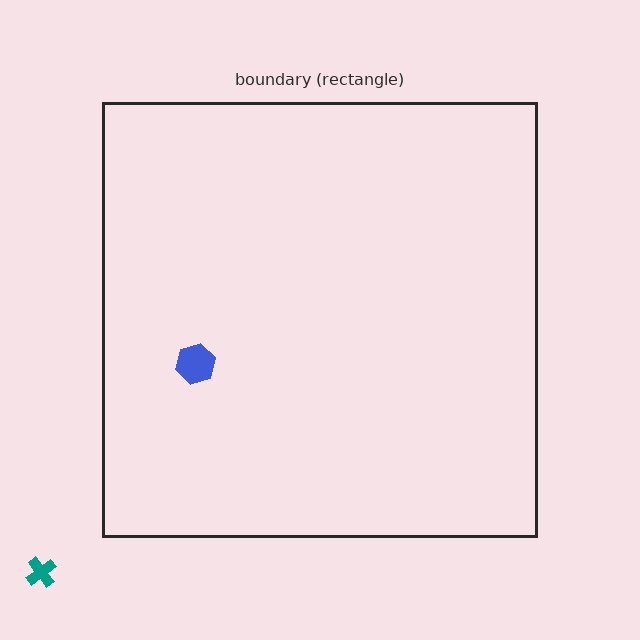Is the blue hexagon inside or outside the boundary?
Inside.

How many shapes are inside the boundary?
1 inside, 1 outside.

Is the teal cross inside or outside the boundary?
Outside.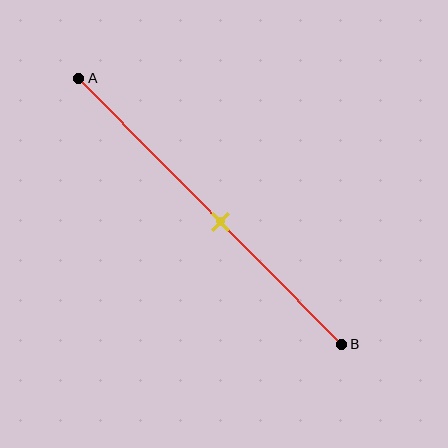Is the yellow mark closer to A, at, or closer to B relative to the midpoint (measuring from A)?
The yellow mark is closer to point B than the midpoint of segment AB.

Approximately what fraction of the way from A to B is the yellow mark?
The yellow mark is approximately 55% of the way from A to B.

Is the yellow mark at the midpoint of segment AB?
No, the mark is at about 55% from A, not at the 50% midpoint.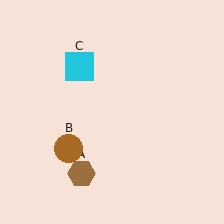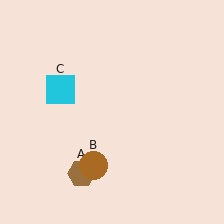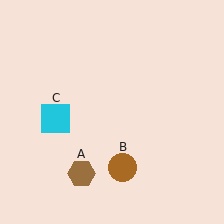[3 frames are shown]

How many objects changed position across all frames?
2 objects changed position: brown circle (object B), cyan square (object C).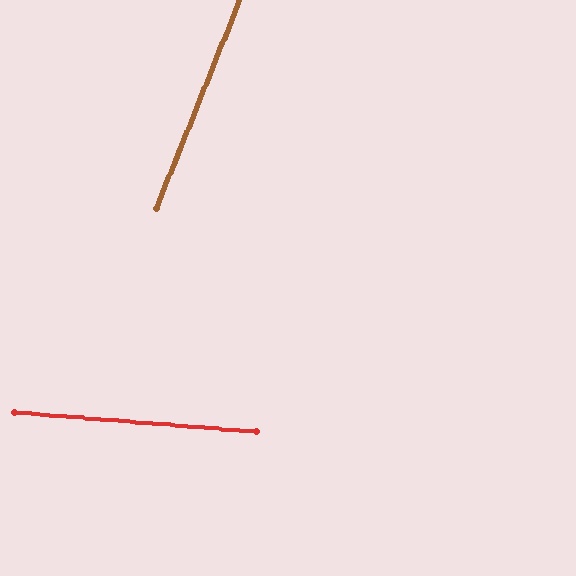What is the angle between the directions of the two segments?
Approximately 73 degrees.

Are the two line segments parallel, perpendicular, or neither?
Neither parallel nor perpendicular — they differ by about 73°.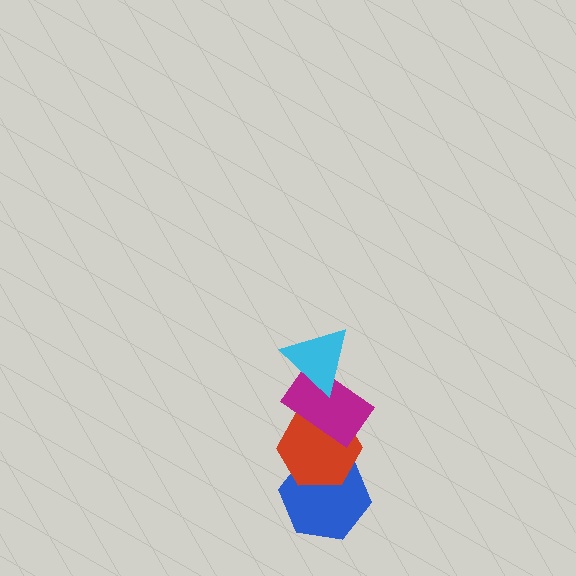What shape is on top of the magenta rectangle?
The cyan triangle is on top of the magenta rectangle.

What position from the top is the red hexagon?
The red hexagon is 3rd from the top.